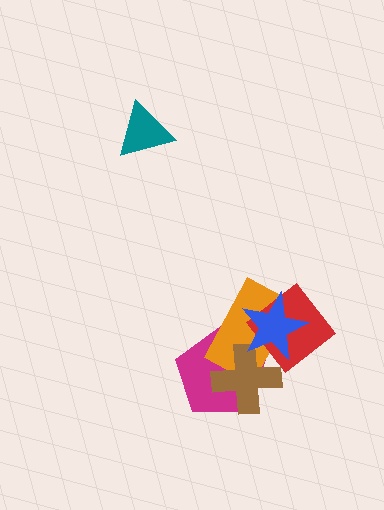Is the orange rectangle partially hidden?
Yes, it is partially covered by another shape.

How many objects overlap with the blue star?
4 objects overlap with the blue star.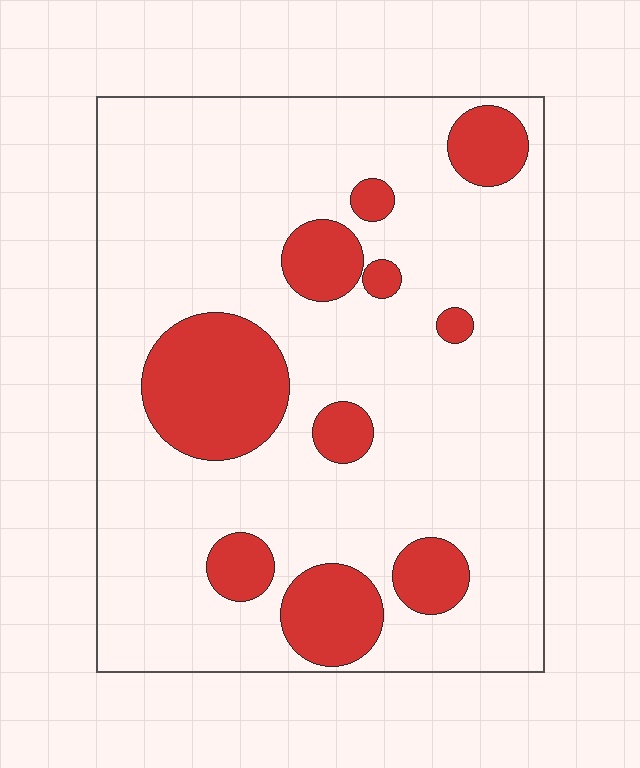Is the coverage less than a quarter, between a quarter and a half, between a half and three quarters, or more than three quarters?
Less than a quarter.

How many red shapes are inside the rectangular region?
10.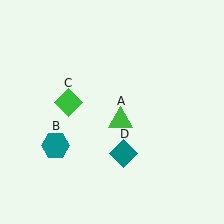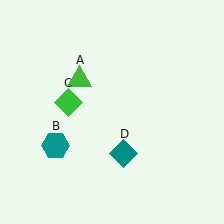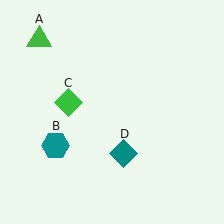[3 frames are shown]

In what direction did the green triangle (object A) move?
The green triangle (object A) moved up and to the left.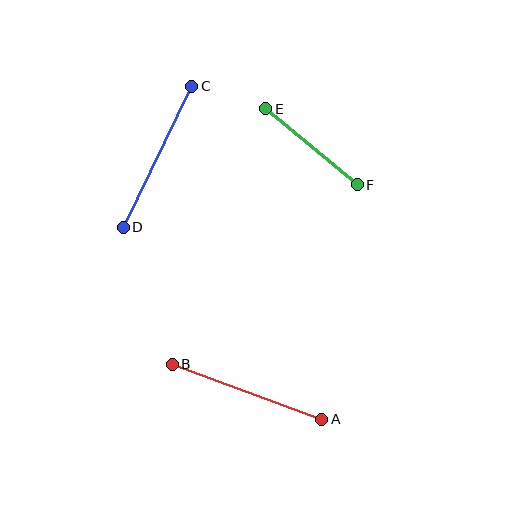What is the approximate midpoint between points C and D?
The midpoint is at approximately (158, 157) pixels.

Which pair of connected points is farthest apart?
Points A and B are farthest apart.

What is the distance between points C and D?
The distance is approximately 157 pixels.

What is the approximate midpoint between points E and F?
The midpoint is at approximately (312, 147) pixels.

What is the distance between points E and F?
The distance is approximately 119 pixels.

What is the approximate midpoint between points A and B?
The midpoint is at approximately (247, 392) pixels.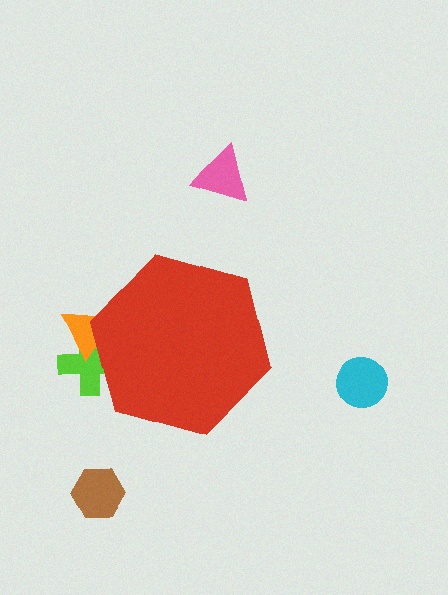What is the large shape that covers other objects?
A red hexagon.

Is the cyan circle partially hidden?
No, the cyan circle is fully visible.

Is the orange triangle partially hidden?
Yes, the orange triangle is partially hidden behind the red hexagon.